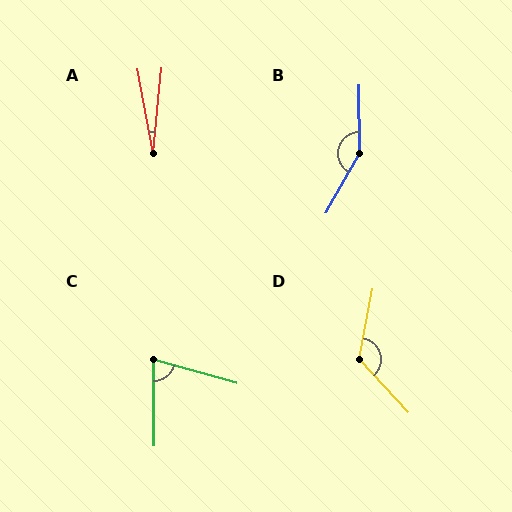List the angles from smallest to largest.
A (15°), C (74°), D (126°), B (150°).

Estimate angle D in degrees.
Approximately 126 degrees.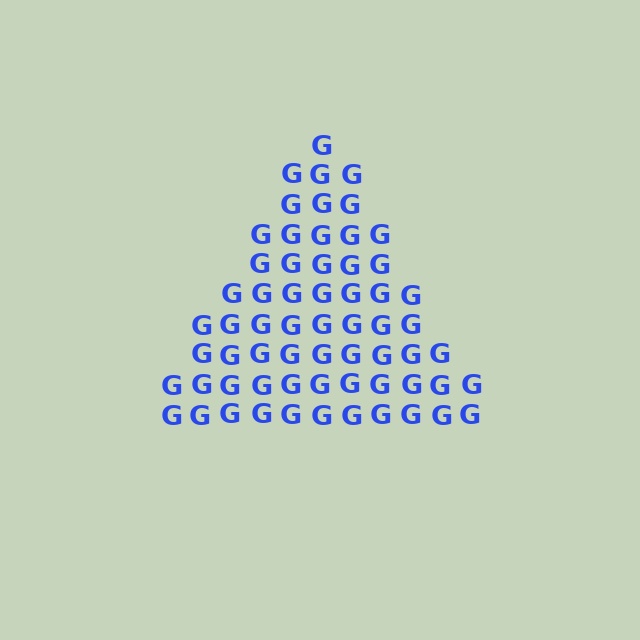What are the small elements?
The small elements are letter G's.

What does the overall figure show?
The overall figure shows a triangle.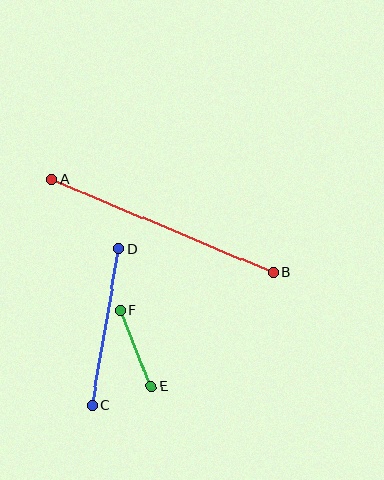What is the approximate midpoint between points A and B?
The midpoint is at approximately (163, 226) pixels.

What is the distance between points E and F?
The distance is approximately 83 pixels.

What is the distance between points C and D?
The distance is approximately 159 pixels.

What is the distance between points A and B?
The distance is approximately 240 pixels.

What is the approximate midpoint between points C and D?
The midpoint is at approximately (105, 327) pixels.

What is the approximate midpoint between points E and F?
The midpoint is at approximately (135, 348) pixels.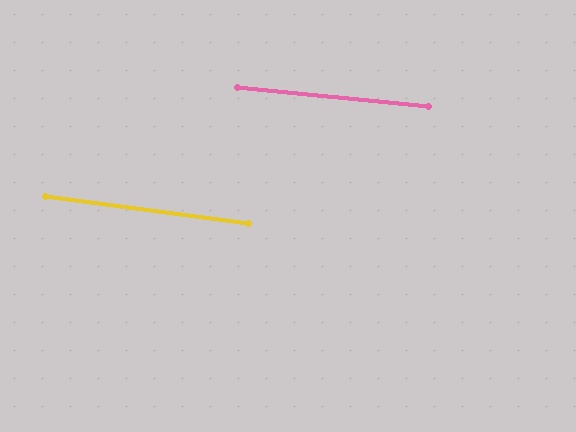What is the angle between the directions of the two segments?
Approximately 2 degrees.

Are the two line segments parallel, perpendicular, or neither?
Parallel — their directions differ by only 1.8°.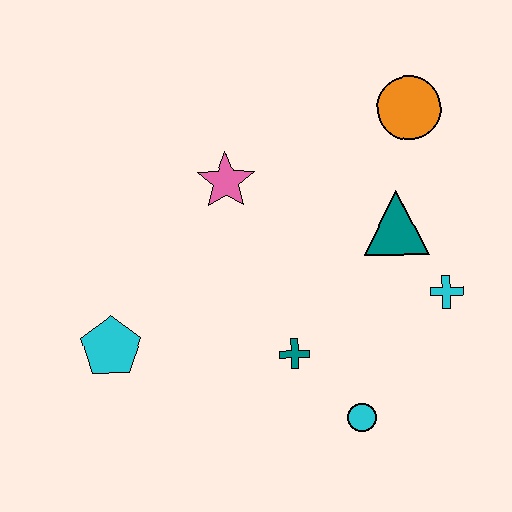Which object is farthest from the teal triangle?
The cyan pentagon is farthest from the teal triangle.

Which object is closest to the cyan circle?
The teal cross is closest to the cyan circle.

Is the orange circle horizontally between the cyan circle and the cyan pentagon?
No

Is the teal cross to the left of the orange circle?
Yes